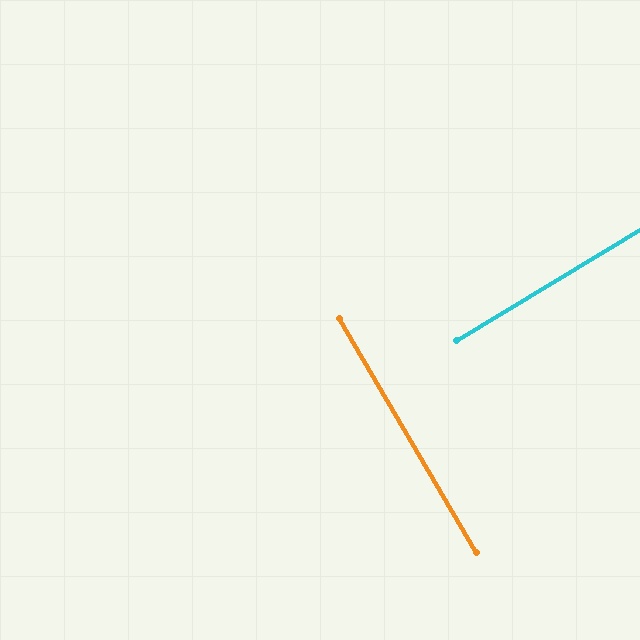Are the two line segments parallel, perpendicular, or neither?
Perpendicular — they meet at approximately 89°.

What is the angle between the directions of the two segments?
Approximately 89 degrees.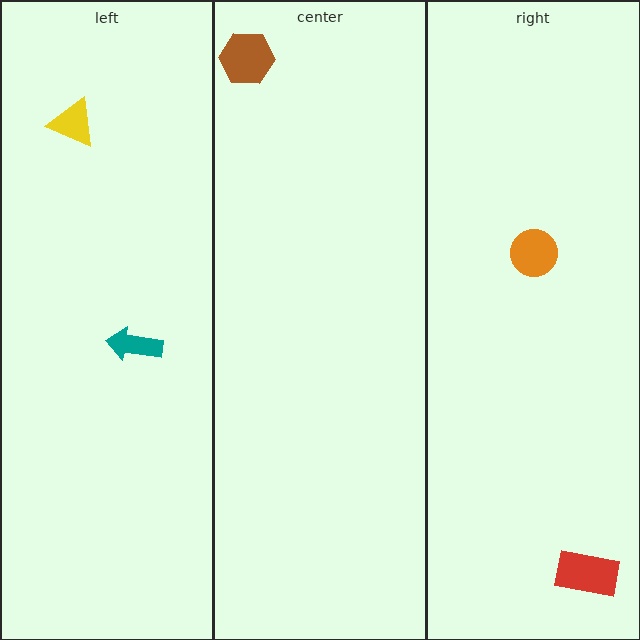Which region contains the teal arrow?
The left region.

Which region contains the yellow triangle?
The left region.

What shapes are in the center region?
The brown hexagon.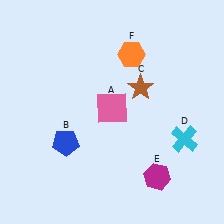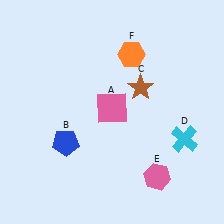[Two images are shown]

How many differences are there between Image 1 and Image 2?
There is 1 difference between the two images.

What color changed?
The hexagon (E) changed from magenta in Image 1 to pink in Image 2.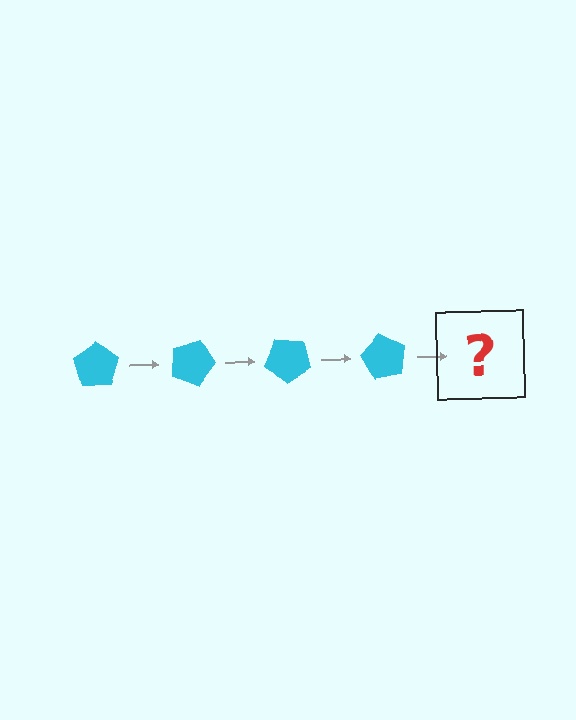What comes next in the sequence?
The next element should be a cyan pentagon rotated 80 degrees.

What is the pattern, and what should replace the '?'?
The pattern is that the pentagon rotates 20 degrees each step. The '?' should be a cyan pentagon rotated 80 degrees.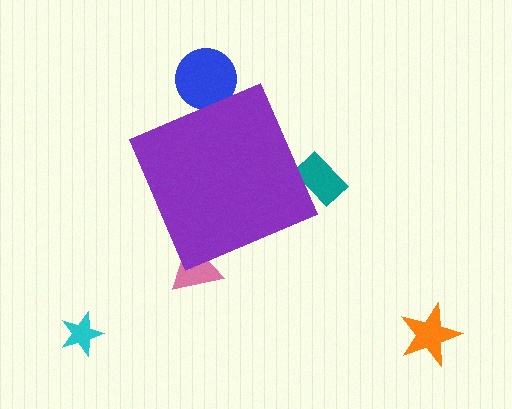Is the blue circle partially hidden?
Yes, the blue circle is partially hidden behind the purple diamond.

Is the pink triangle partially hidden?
Yes, the pink triangle is partially hidden behind the purple diamond.